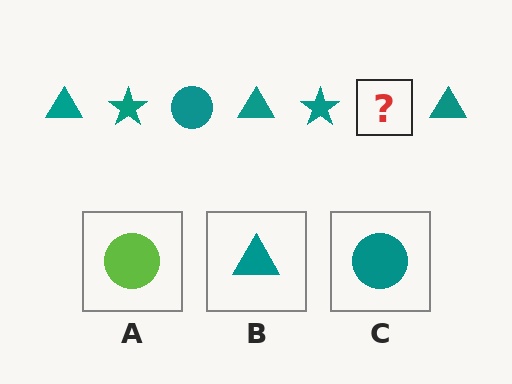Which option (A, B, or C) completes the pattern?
C.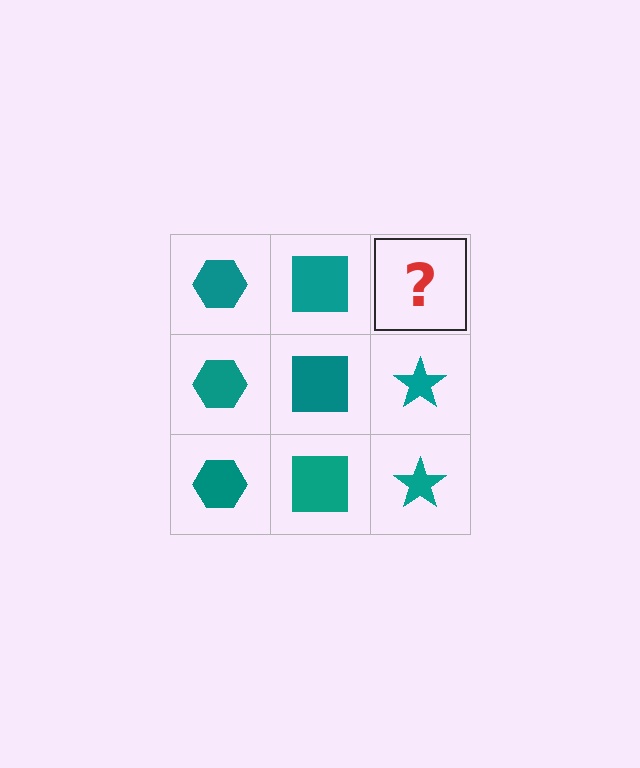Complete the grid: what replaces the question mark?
The question mark should be replaced with a teal star.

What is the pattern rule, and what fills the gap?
The rule is that each column has a consistent shape. The gap should be filled with a teal star.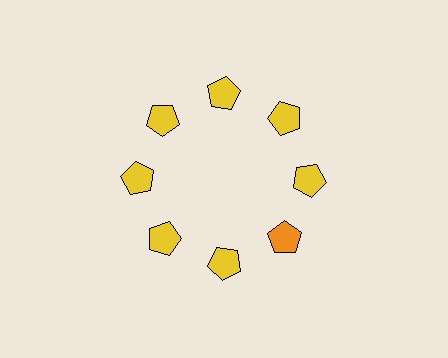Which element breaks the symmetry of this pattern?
The orange pentagon at roughly the 4 o'clock position breaks the symmetry. All other shapes are yellow pentagons.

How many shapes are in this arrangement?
There are 8 shapes arranged in a ring pattern.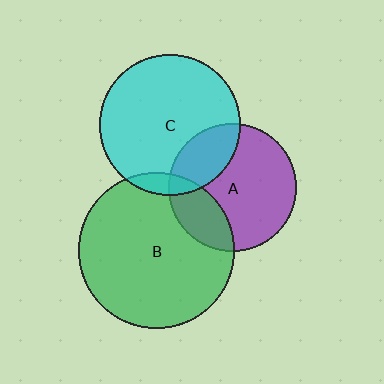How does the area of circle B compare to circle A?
Approximately 1.5 times.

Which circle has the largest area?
Circle B (green).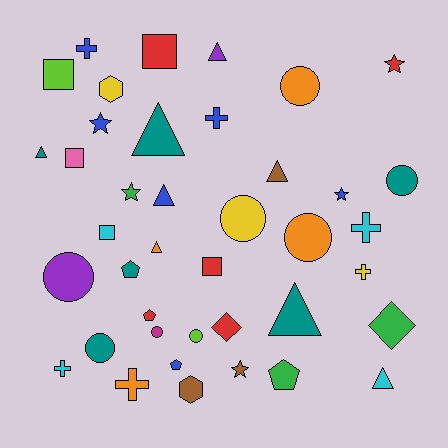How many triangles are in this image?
There are 8 triangles.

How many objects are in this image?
There are 40 objects.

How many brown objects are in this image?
There are 3 brown objects.